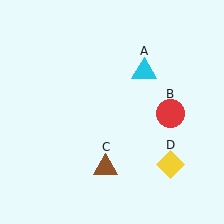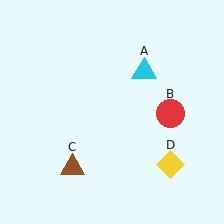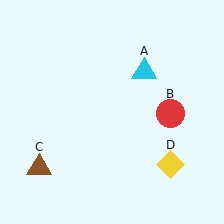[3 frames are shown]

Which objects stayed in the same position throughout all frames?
Cyan triangle (object A) and red circle (object B) and yellow diamond (object D) remained stationary.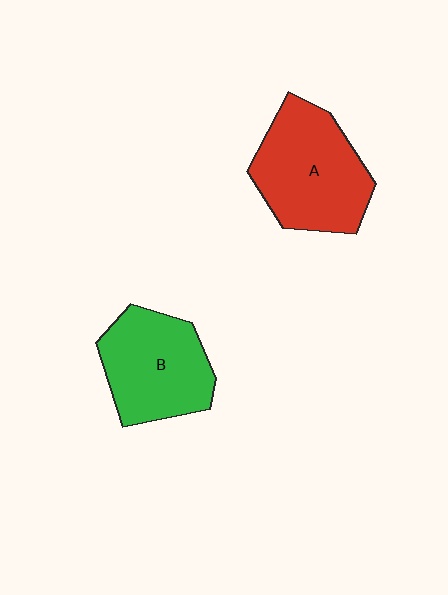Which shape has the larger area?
Shape A (red).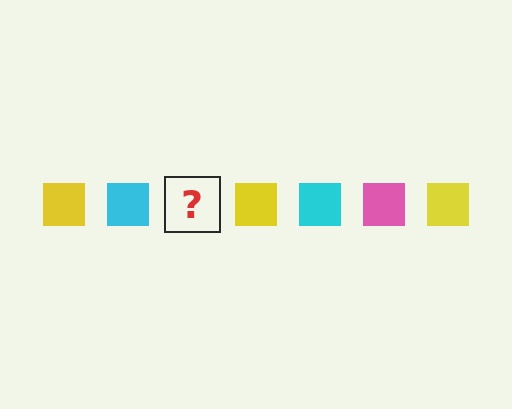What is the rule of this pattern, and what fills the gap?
The rule is that the pattern cycles through yellow, cyan, pink squares. The gap should be filled with a pink square.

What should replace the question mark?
The question mark should be replaced with a pink square.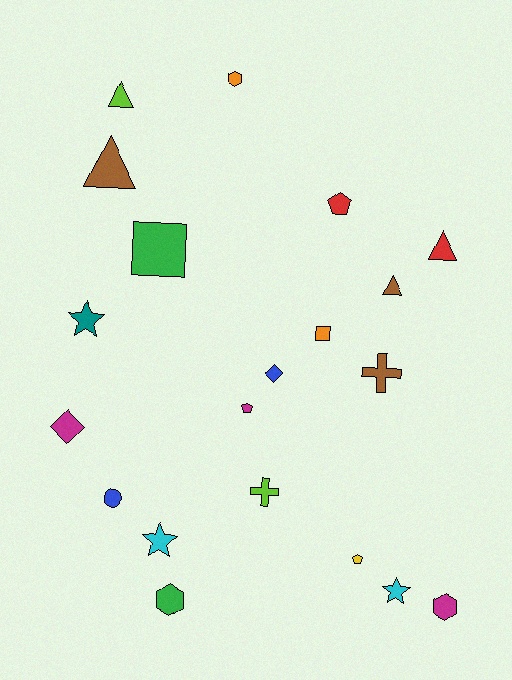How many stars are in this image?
There are 3 stars.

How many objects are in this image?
There are 20 objects.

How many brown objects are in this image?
There are 3 brown objects.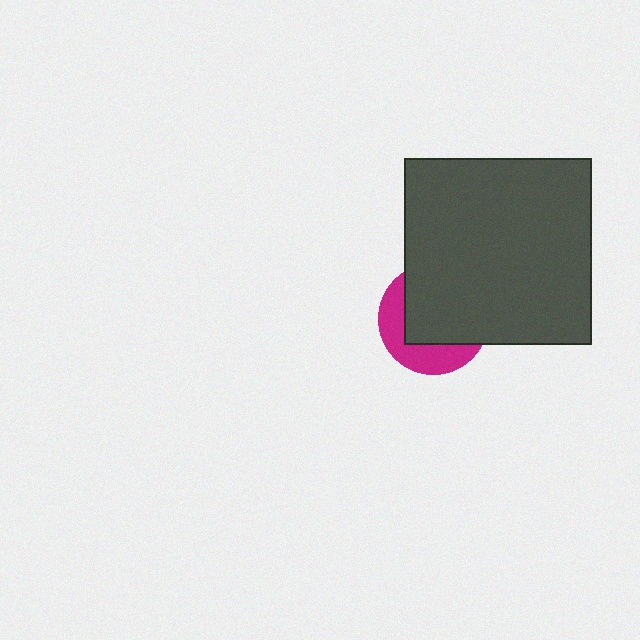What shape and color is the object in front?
The object in front is a dark gray square.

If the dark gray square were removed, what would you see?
You would see the complete magenta circle.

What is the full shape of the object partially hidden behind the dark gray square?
The partially hidden object is a magenta circle.